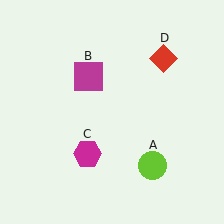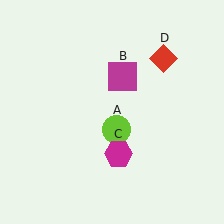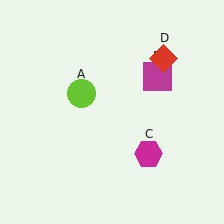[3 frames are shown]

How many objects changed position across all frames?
3 objects changed position: lime circle (object A), magenta square (object B), magenta hexagon (object C).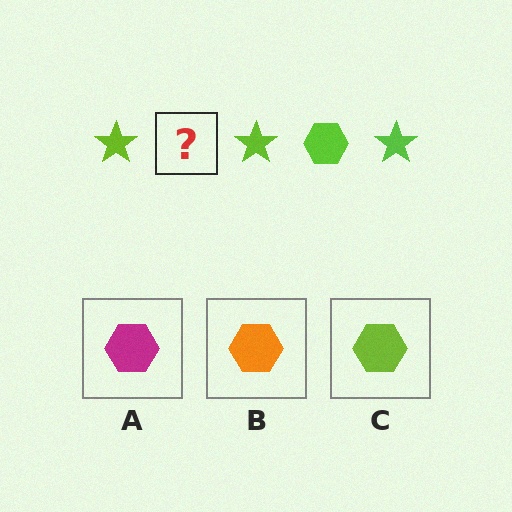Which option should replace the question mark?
Option C.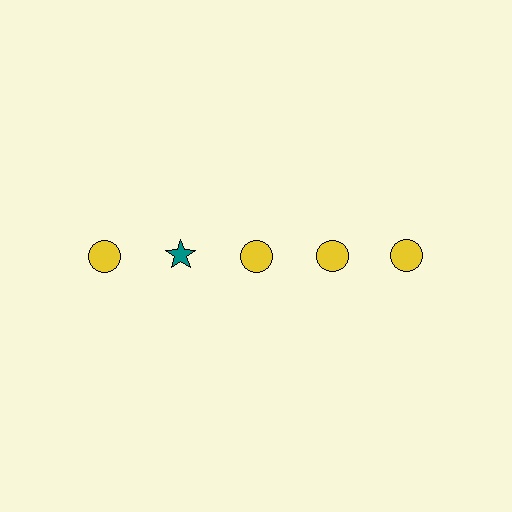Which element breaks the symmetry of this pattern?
The teal star in the top row, second from left column breaks the symmetry. All other shapes are yellow circles.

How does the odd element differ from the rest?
It differs in both color (teal instead of yellow) and shape (star instead of circle).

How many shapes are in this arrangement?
There are 5 shapes arranged in a grid pattern.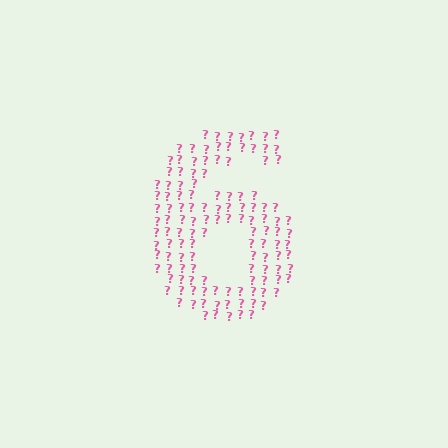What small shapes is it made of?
It is made of small question marks.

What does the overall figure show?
The overall figure shows the digit 6.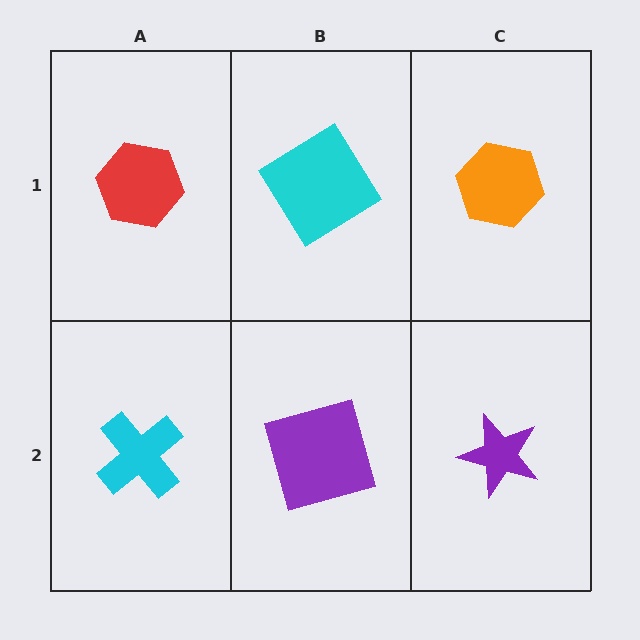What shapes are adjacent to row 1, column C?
A purple star (row 2, column C), a cyan diamond (row 1, column B).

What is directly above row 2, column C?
An orange hexagon.